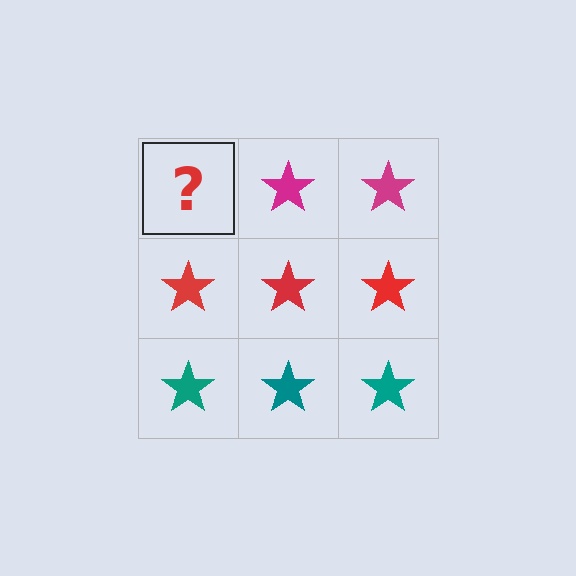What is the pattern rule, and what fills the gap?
The rule is that each row has a consistent color. The gap should be filled with a magenta star.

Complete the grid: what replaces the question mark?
The question mark should be replaced with a magenta star.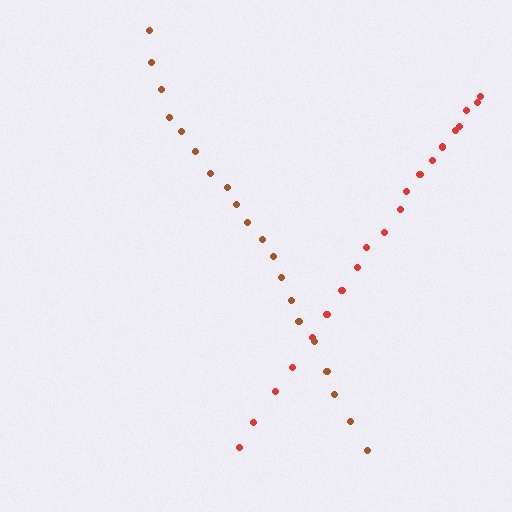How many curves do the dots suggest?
There are 2 distinct paths.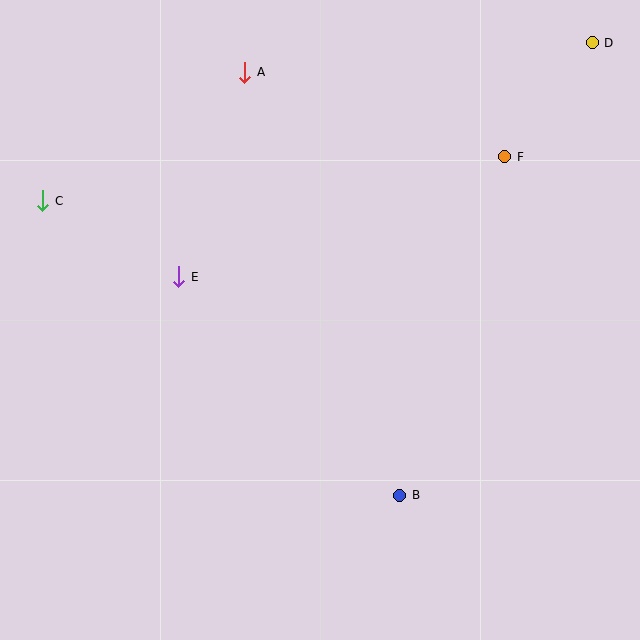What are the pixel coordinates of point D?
Point D is at (592, 43).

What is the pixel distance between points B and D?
The distance between B and D is 492 pixels.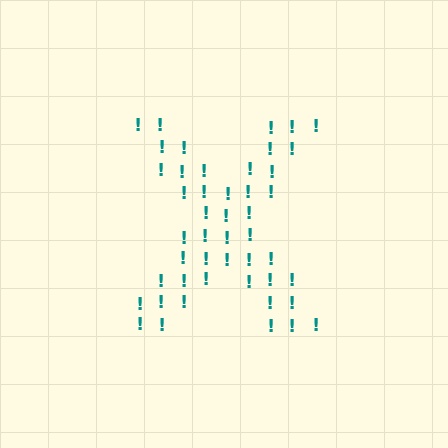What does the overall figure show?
The overall figure shows the letter X.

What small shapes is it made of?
It is made of small exclamation marks.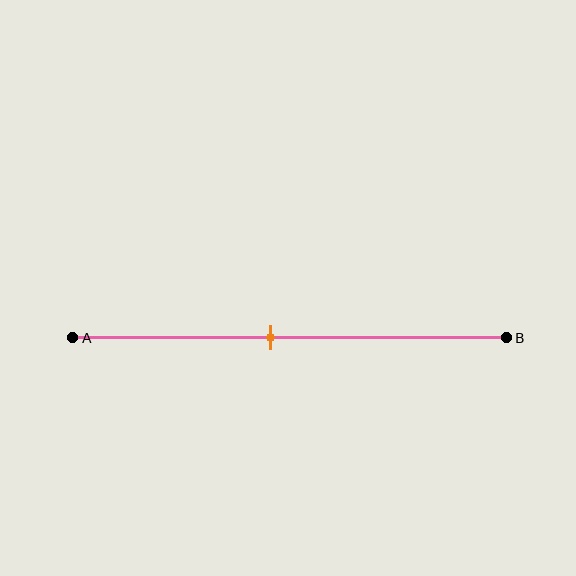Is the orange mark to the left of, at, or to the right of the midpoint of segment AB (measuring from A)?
The orange mark is to the left of the midpoint of segment AB.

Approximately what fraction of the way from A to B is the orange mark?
The orange mark is approximately 45% of the way from A to B.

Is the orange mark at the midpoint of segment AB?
No, the mark is at about 45% from A, not at the 50% midpoint.